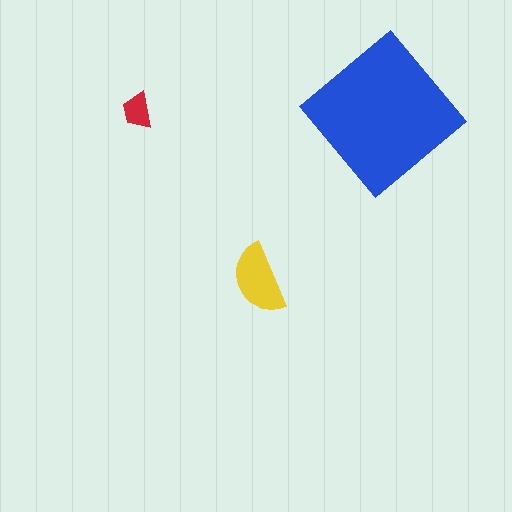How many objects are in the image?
There are 3 objects in the image.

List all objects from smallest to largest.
The red trapezoid, the yellow semicircle, the blue diamond.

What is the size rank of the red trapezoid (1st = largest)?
3rd.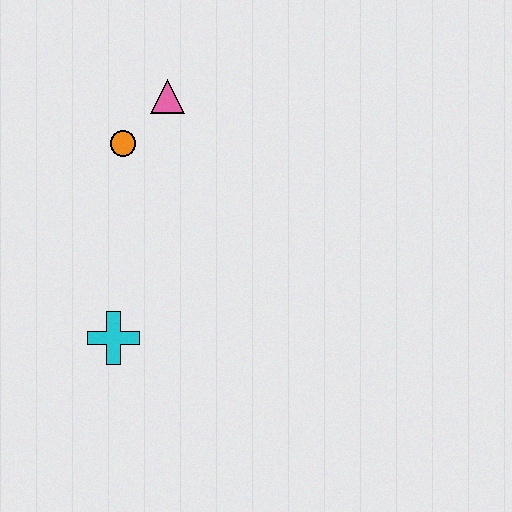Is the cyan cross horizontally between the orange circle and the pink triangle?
No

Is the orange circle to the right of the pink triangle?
No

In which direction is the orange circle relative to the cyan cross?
The orange circle is above the cyan cross.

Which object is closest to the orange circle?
The pink triangle is closest to the orange circle.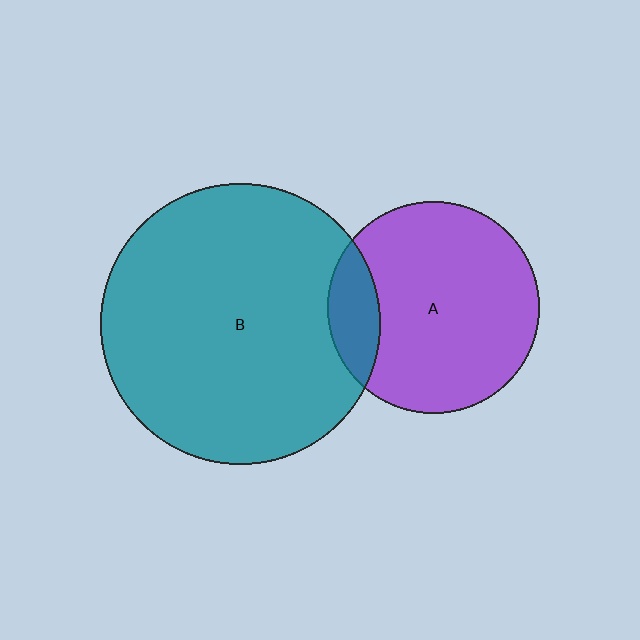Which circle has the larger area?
Circle B (teal).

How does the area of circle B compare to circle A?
Approximately 1.7 times.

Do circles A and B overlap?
Yes.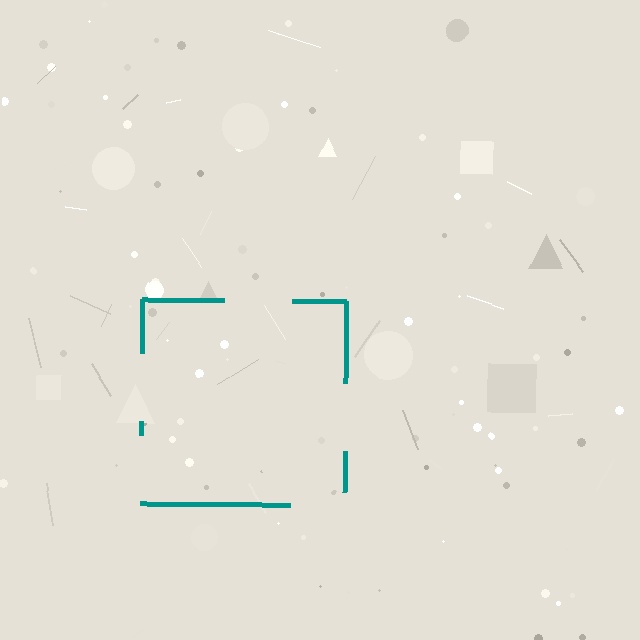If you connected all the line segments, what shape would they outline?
They would outline a square.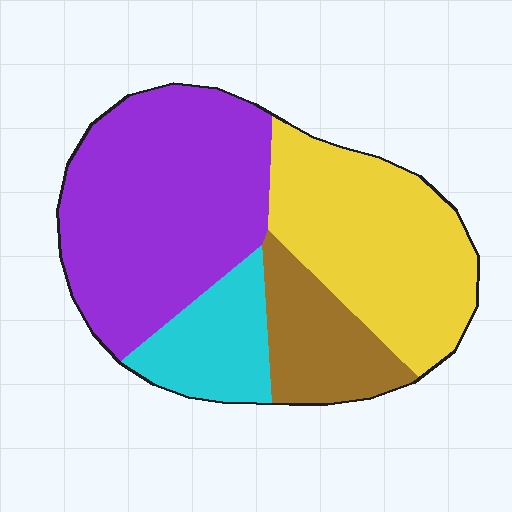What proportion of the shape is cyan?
Cyan covers about 15% of the shape.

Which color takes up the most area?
Purple, at roughly 40%.